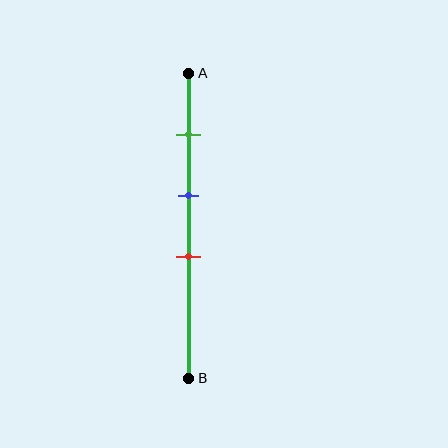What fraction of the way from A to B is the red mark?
The red mark is approximately 60% (0.6) of the way from A to B.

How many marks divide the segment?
There are 3 marks dividing the segment.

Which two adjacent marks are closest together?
The blue and red marks are the closest adjacent pair.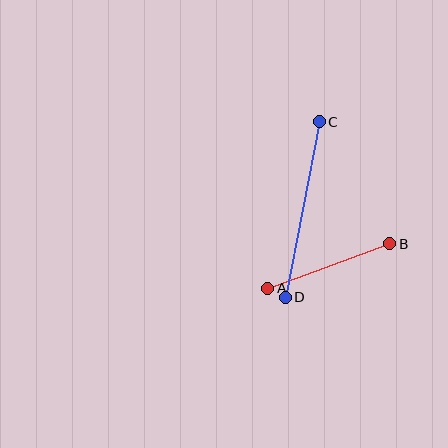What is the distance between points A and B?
The distance is approximately 130 pixels.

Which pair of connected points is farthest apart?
Points C and D are farthest apart.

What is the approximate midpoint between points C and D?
The midpoint is at approximately (302, 209) pixels.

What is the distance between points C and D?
The distance is approximately 179 pixels.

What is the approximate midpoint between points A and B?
The midpoint is at approximately (329, 266) pixels.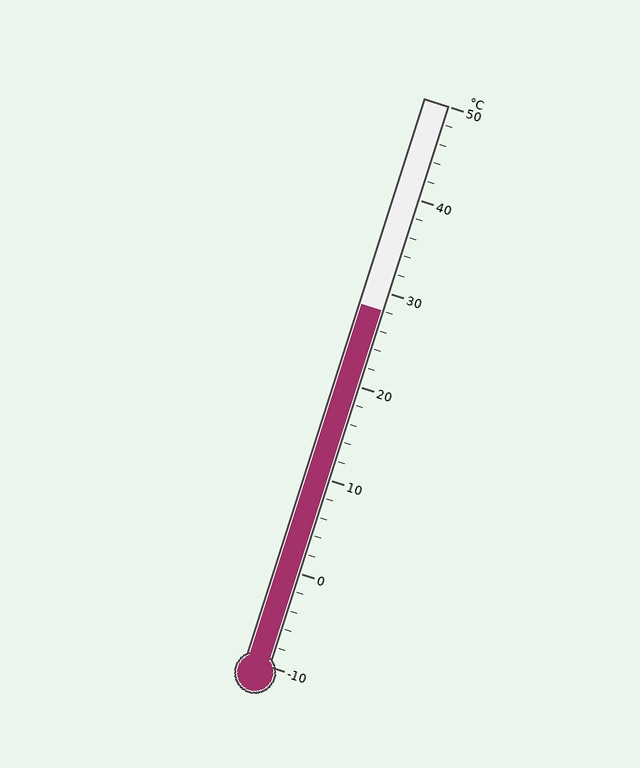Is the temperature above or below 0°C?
The temperature is above 0°C.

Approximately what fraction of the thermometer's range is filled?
The thermometer is filled to approximately 65% of its range.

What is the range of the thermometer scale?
The thermometer scale ranges from -10°C to 50°C.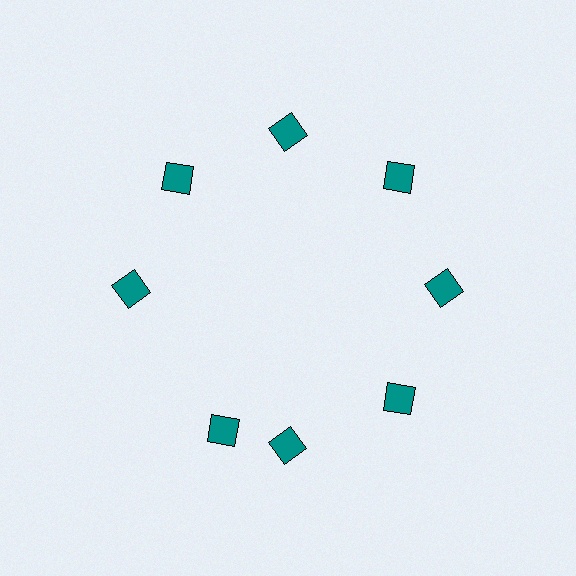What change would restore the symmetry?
The symmetry would be restored by rotating it back into even spacing with its neighbors so that all 8 diamonds sit at equal angles and equal distance from the center.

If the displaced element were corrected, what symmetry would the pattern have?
It would have 8-fold rotational symmetry — the pattern would map onto itself every 45 degrees.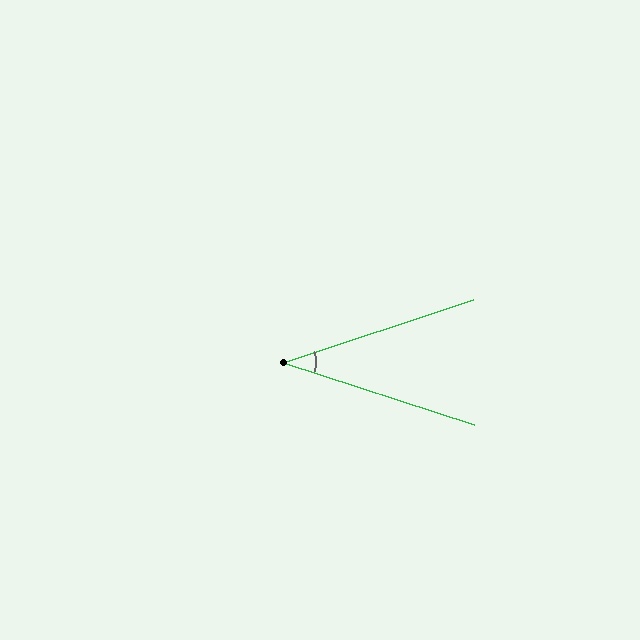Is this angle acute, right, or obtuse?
It is acute.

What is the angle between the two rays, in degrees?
Approximately 36 degrees.